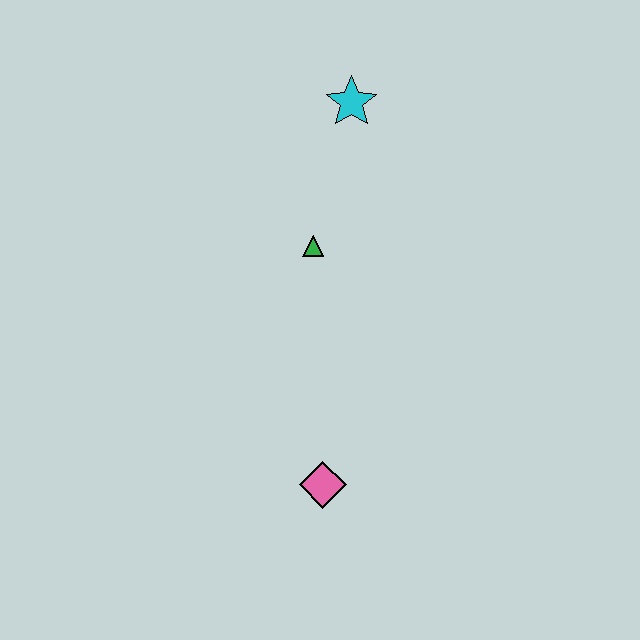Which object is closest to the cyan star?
The green triangle is closest to the cyan star.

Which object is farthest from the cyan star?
The pink diamond is farthest from the cyan star.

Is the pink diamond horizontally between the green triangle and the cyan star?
Yes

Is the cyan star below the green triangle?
No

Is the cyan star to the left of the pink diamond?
No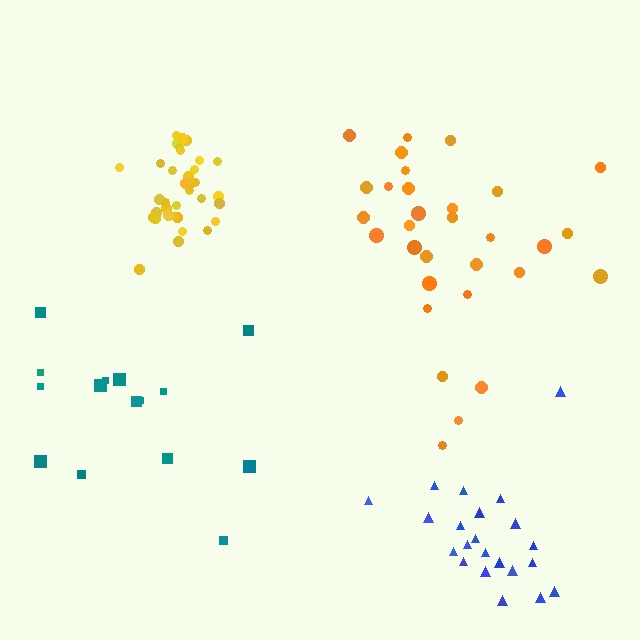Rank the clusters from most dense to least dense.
yellow, blue, orange, teal.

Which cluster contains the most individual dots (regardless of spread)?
Yellow (35).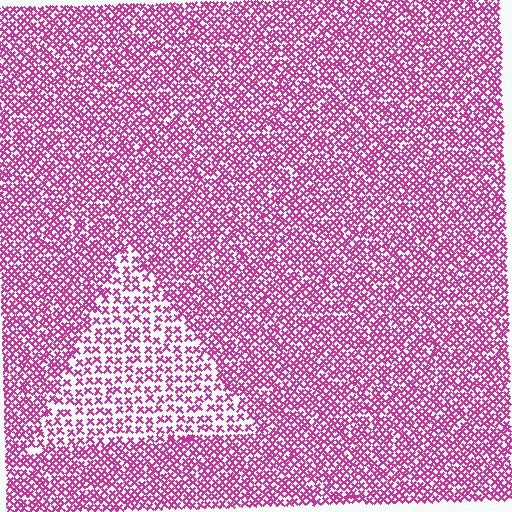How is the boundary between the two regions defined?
The boundary is defined by a change in element density (approximately 1.9x ratio). All elements are the same color, size, and shape.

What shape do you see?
I see a triangle.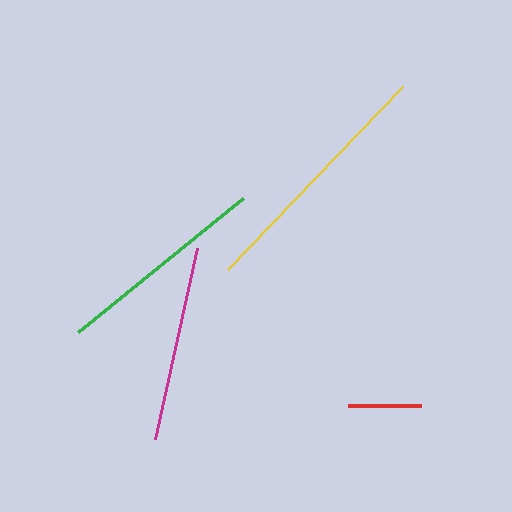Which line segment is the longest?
The yellow line is the longest at approximately 254 pixels.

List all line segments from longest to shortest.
From longest to shortest: yellow, green, magenta, red.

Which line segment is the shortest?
The red line is the shortest at approximately 73 pixels.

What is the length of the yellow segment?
The yellow segment is approximately 254 pixels long.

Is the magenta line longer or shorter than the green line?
The green line is longer than the magenta line.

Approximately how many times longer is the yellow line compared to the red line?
The yellow line is approximately 3.5 times the length of the red line.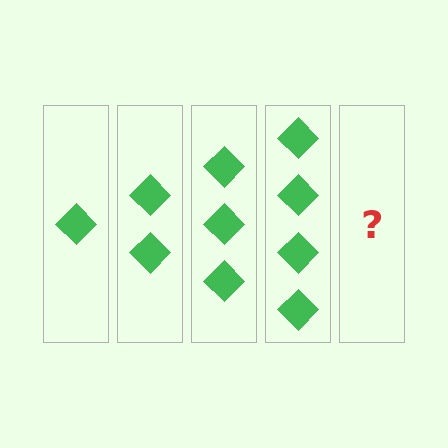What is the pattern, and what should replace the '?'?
The pattern is that each step adds one more diamond. The '?' should be 5 diamonds.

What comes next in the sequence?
The next element should be 5 diamonds.